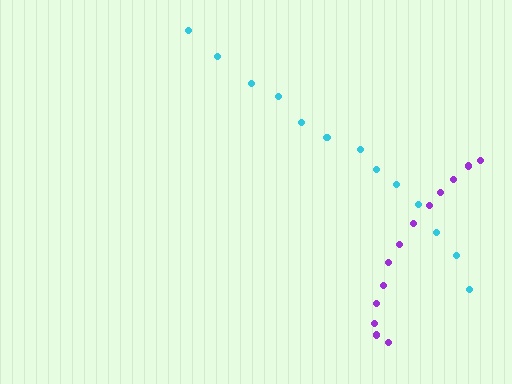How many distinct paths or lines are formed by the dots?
There are 2 distinct paths.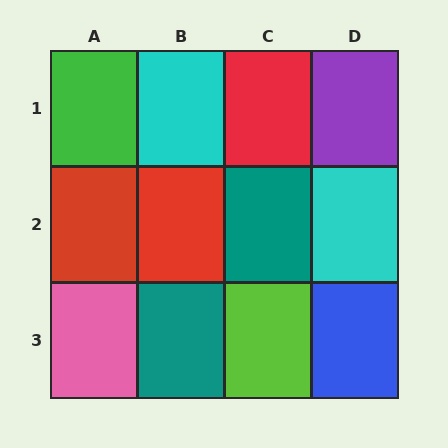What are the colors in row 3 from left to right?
Pink, teal, lime, blue.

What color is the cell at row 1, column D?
Purple.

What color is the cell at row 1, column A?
Green.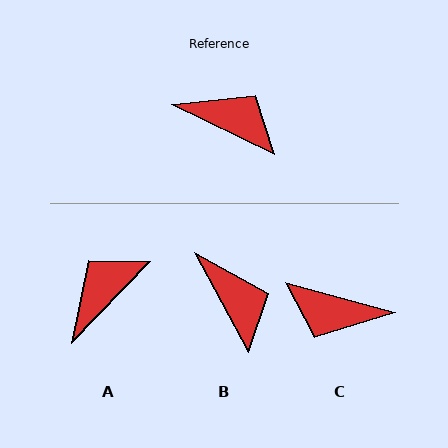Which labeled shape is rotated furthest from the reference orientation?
C, about 170 degrees away.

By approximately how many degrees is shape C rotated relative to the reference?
Approximately 170 degrees clockwise.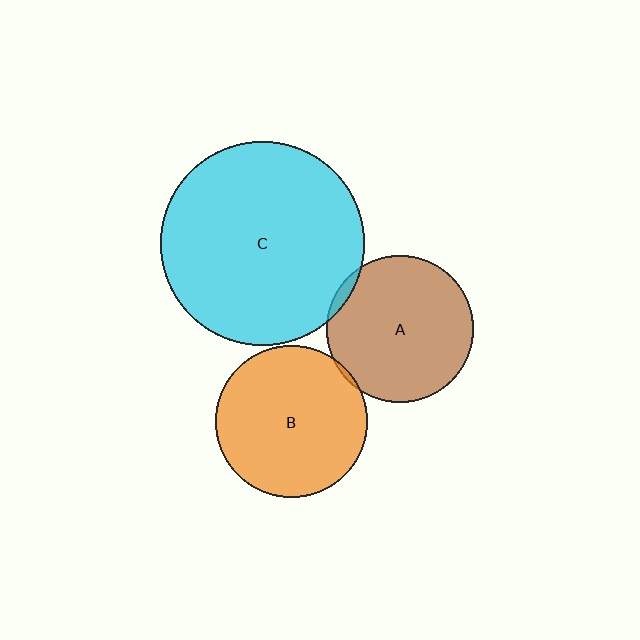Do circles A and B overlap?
Yes.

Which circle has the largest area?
Circle C (cyan).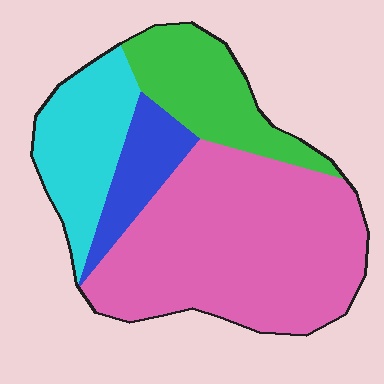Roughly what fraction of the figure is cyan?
Cyan takes up about one fifth (1/5) of the figure.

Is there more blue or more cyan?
Cyan.